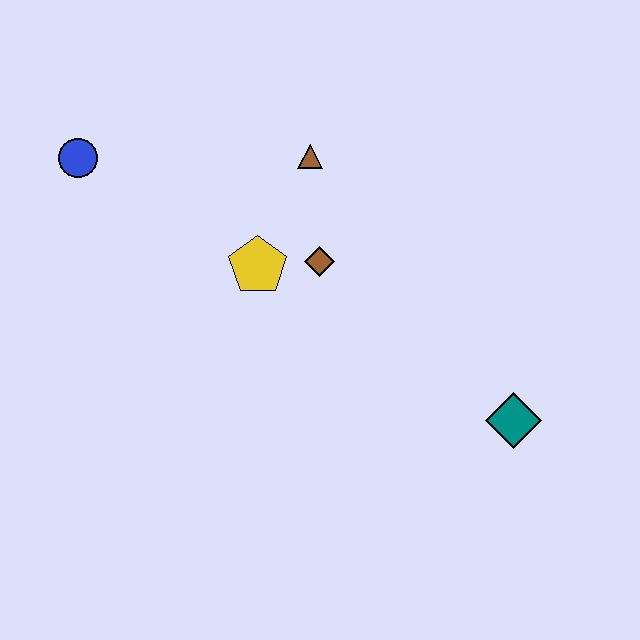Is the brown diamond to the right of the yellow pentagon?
Yes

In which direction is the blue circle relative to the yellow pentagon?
The blue circle is to the left of the yellow pentagon.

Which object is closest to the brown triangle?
The brown diamond is closest to the brown triangle.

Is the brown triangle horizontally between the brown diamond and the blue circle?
Yes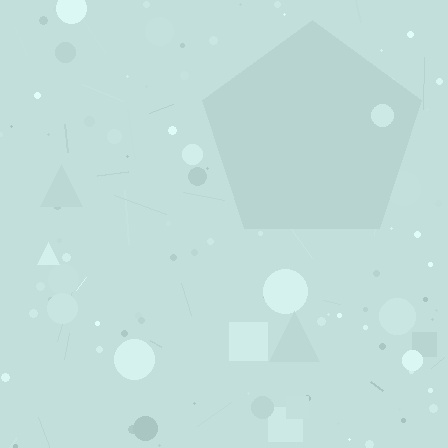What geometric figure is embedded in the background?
A pentagon is embedded in the background.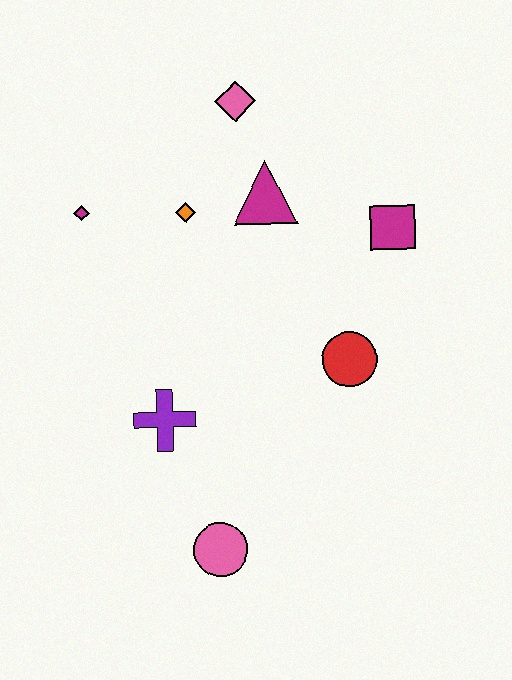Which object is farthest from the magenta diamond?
The pink circle is farthest from the magenta diamond.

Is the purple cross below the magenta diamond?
Yes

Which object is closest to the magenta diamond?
The orange diamond is closest to the magenta diamond.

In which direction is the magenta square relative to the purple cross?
The magenta square is to the right of the purple cross.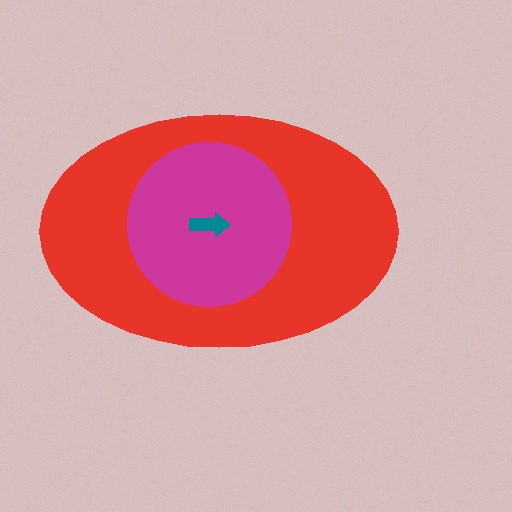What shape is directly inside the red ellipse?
The magenta circle.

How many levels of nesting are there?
3.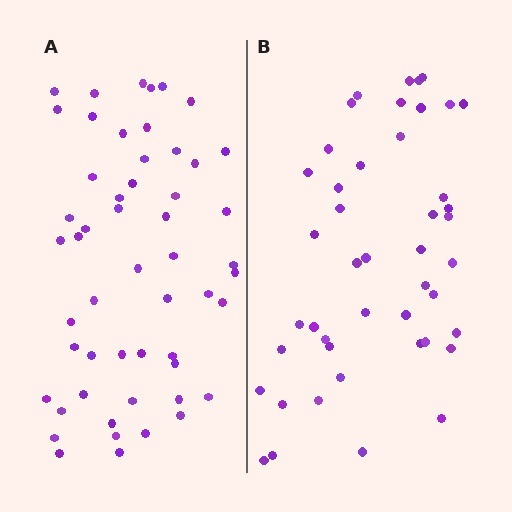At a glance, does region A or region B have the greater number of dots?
Region A (the left region) has more dots.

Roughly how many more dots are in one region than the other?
Region A has roughly 8 or so more dots than region B.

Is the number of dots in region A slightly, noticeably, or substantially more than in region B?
Region A has only slightly more — the two regions are fairly close. The ratio is roughly 1.2 to 1.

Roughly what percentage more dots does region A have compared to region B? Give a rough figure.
About 20% more.